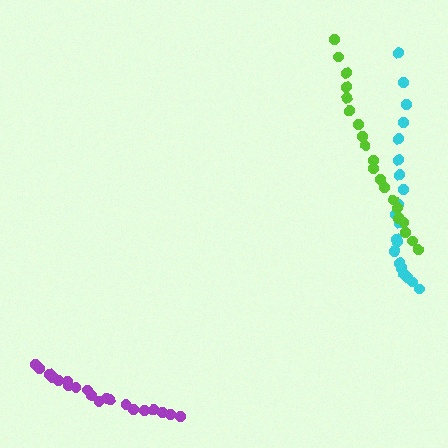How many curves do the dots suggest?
There are 3 distinct paths.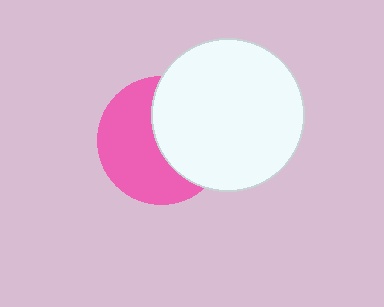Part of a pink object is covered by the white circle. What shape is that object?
It is a circle.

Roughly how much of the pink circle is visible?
About half of it is visible (roughly 54%).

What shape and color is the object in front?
The object in front is a white circle.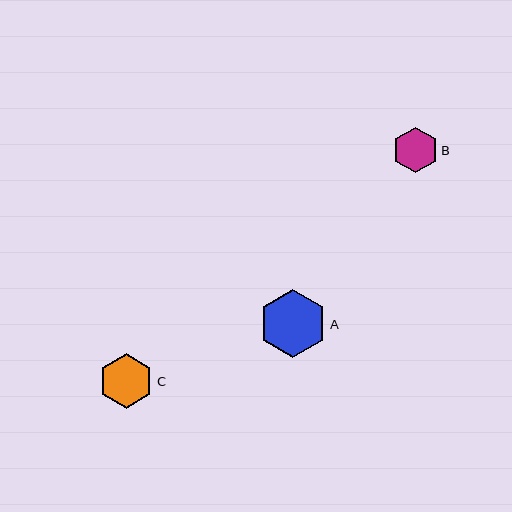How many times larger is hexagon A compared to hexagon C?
Hexagon A is approximately 1.2 times the size of hexagon C.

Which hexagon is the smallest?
Hexagon B is the smallest with a size of approximately 46 pixels.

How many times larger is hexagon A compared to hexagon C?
Hexagon A is approximately 1.2 times the size of hexagon C.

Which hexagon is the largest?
Hexagon A is the largest with a size of approximately 68 pixels.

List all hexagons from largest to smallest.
From largest to smallest: A, C, B.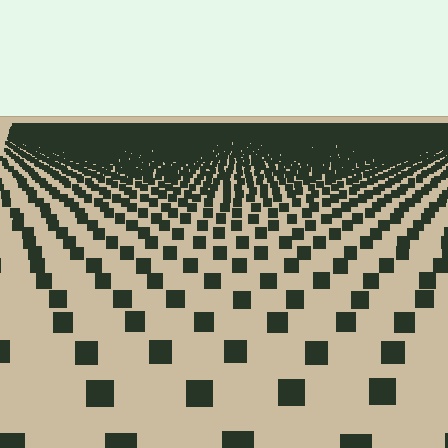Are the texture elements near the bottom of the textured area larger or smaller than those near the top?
Larger. Near the bottom, elements are closer to the viewer and appear at a bigger on-screen size.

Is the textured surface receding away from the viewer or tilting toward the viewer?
The surface is receding away from the viewer. Texture elements get smaller and denser toward the top.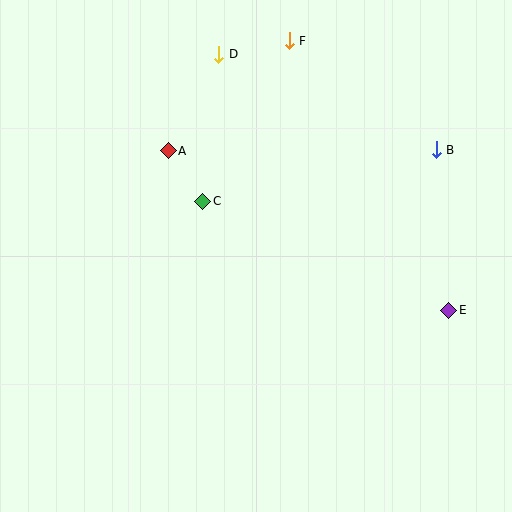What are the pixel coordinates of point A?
Point A is at (168, 151).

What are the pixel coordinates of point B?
Point B is at (436, 150).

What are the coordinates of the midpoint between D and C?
The midpoint between D and C is at (211, 128).